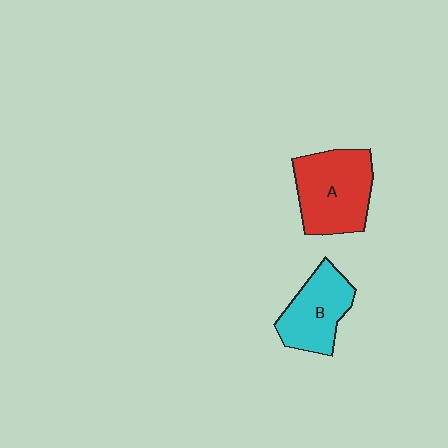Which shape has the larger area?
Shape A (red).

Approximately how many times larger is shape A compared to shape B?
Approximately 1.3 times.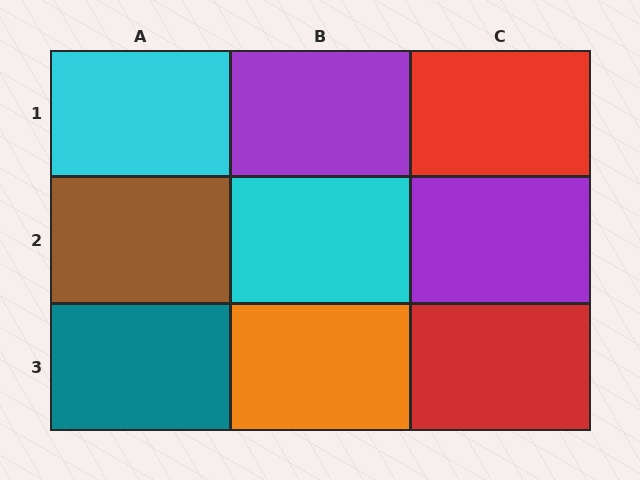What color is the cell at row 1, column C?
Red.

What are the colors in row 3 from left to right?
Teal, orange, red.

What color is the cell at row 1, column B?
Purple.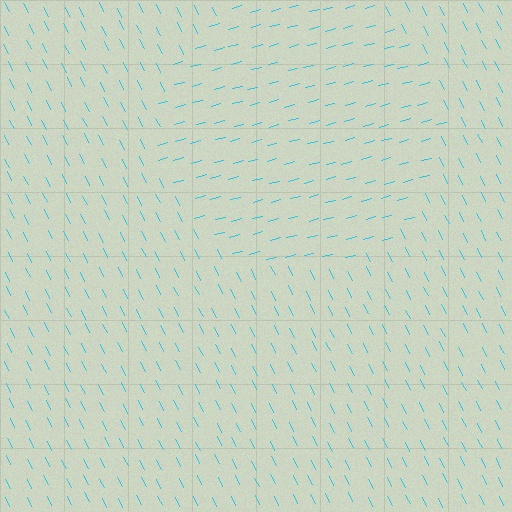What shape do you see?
I see a circle.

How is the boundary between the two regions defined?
The boundary is defined purely by a change in line orientation (approximately 78 degrees difference). All lines are the same color and thickness.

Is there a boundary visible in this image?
Yes, there is a texture boundary formed by a change in line orientation.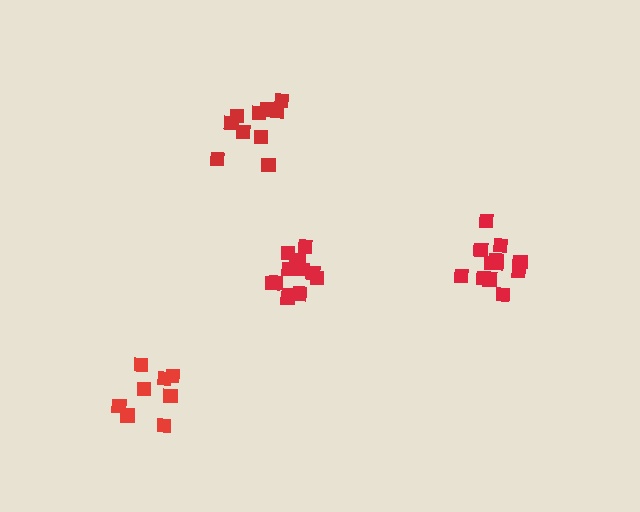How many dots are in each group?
Group 1: 10 dots, Group 2: 14 dots, Group 3: 8 dots, Group 4: 13 dots (45 total).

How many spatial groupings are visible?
There are 4 spatial groupings.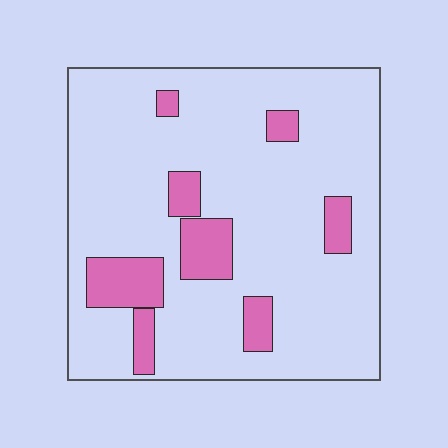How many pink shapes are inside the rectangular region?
8.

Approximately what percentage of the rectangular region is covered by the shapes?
Approximately 15%.